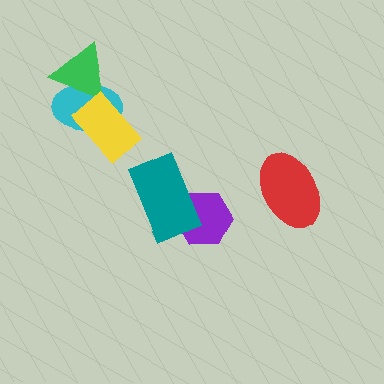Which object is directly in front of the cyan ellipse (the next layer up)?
The green triangle is directly in front of the cyan ellipse.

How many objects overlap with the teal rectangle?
1 object overlaps with the teal rectangle.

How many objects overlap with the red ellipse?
0 objects overlap with the red ellipse.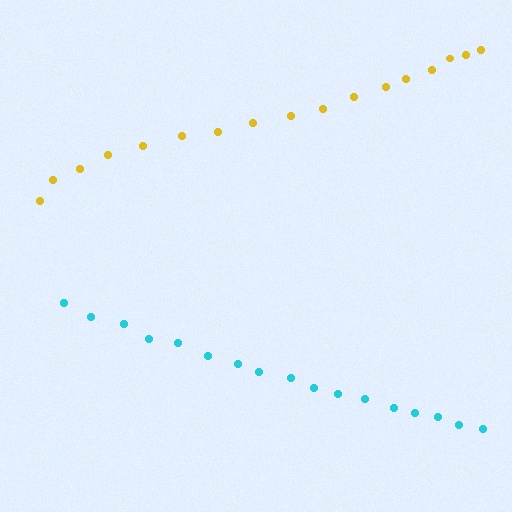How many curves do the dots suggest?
There are 2 distinct paths.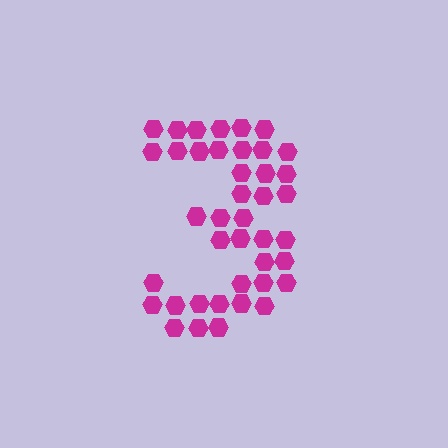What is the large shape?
The large shape is the digit 3.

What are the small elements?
The small elements are hexagons.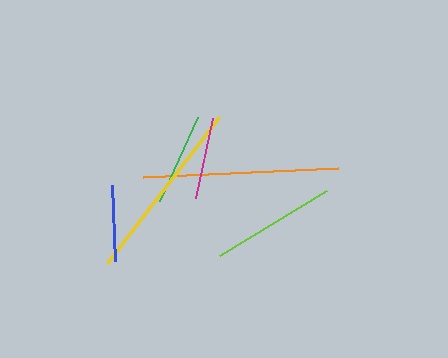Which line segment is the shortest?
The blue line is the shortest at approximately 76 pixels.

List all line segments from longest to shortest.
From longest to shortest: orange, yellow, lime, green, magenta, blue.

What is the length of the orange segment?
The orange segment is approximately 195 pixels long.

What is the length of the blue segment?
The blue segment is approximately 76 pixels long.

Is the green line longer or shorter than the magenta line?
The green line is longer than the magenta line.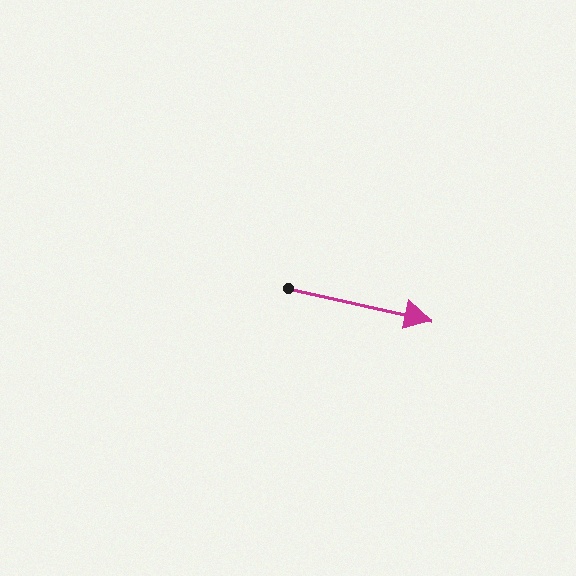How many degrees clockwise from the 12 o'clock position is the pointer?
Approximately 103 degrees.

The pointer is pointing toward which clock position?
Roughly 3 o'clock.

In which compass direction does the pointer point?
East.